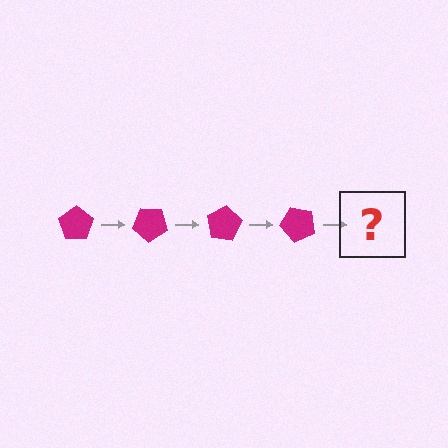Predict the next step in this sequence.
The next step is a magenta pentagon rotated 160 degrees.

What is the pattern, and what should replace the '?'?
The pattern is that the pentagon rotates 40 degrees each step. The '?' should be a magenta pentagon rotated 160 degrees.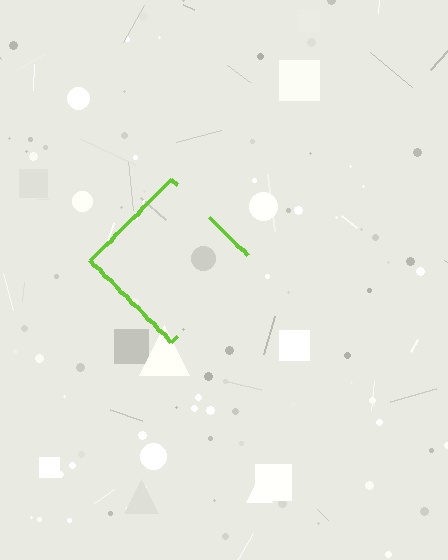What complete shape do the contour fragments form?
The contour fragments form a diamond.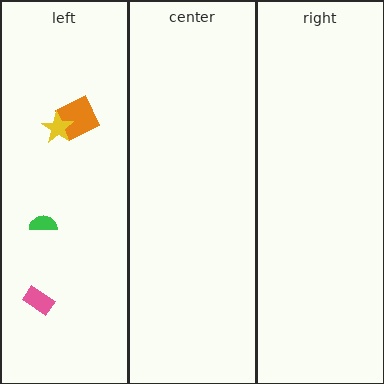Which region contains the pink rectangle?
The left region.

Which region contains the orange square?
The left region.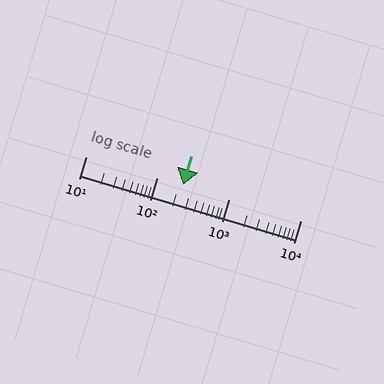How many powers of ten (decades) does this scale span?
The scale spans 3 decades, from 10 to 10000.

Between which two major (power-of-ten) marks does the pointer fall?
The pointer is between 100 and 1000.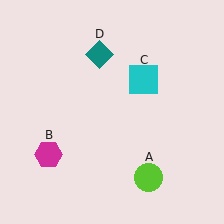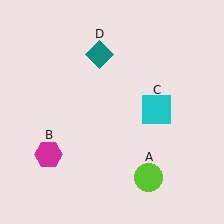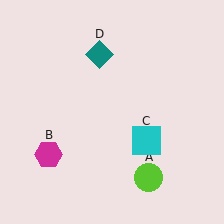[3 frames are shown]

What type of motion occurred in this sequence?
The cyan square (object C) rotated clockwise around the center of the scene.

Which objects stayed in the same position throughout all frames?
Lime circle (object A) and magenta hexagon (object B) and teal diamond (object D) remained stationary.